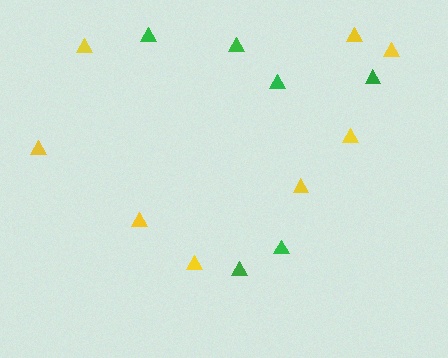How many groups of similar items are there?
There are 2 groups: one group of green triangles (6) and one group of yellow triangles (8).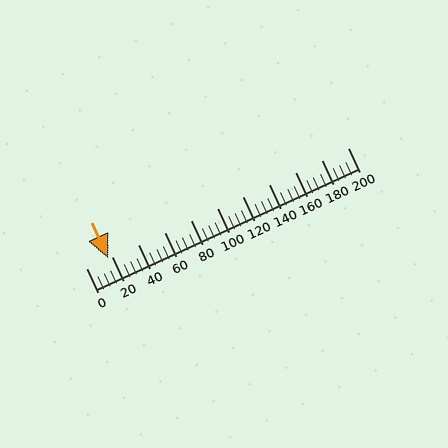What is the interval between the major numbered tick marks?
The major tick marks are spaced 20 units apart.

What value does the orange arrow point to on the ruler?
The orange arrow points to approximately 17.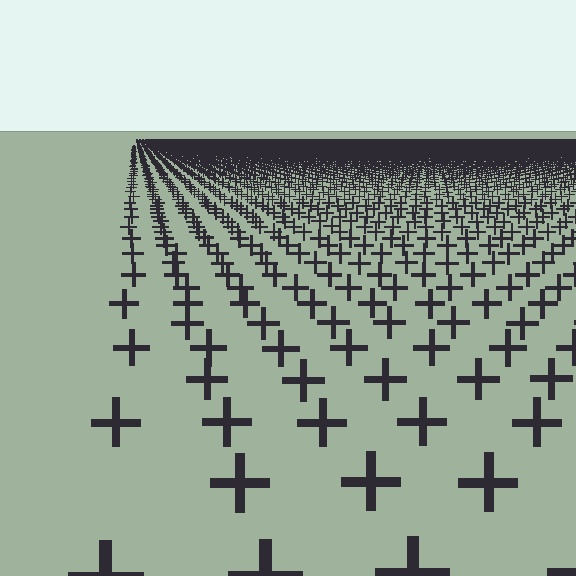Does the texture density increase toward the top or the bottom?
Density increases toward the top.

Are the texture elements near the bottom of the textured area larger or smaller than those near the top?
Larger. Near the bottom, elements are closer to the viewer and appear at a bigger on-screen size.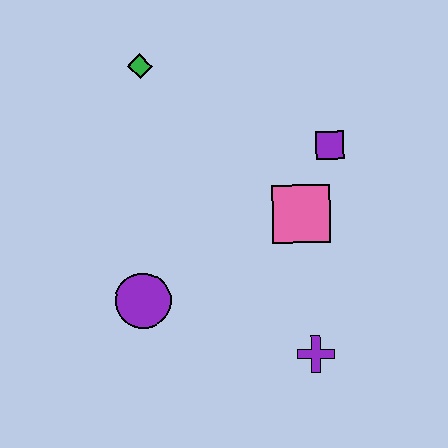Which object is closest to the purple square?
The pink square is closest to the purple square.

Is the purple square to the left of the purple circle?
No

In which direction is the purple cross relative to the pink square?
The purple cross is below the pink square.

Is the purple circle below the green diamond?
Yes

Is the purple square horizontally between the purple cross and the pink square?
No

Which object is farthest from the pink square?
The green diamond is farthest from the pink square.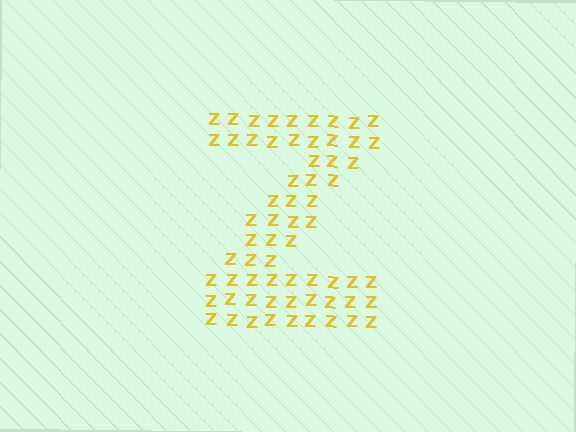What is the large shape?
The large shape is the letter Z.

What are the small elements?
The small elements are letter Z's.